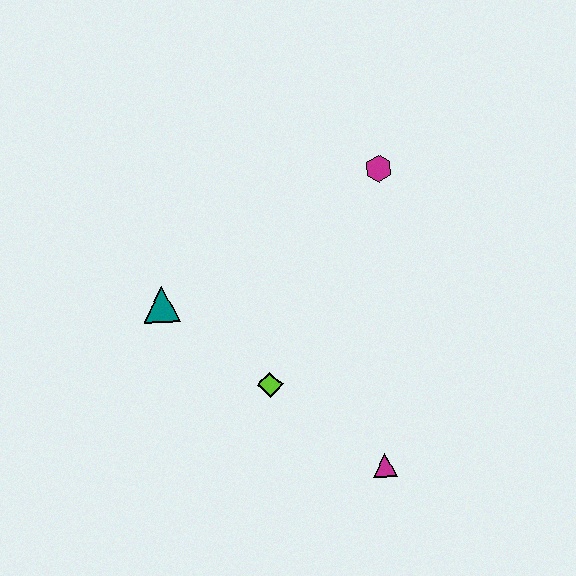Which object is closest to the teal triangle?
The lime diamond is closest to the teal triangle.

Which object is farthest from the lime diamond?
The magenta hexagon is farthest from the lime diamond.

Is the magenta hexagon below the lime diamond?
No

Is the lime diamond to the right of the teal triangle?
Yes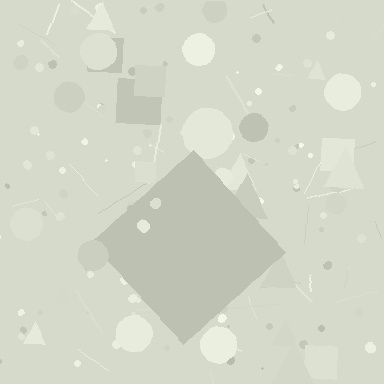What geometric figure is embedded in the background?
A diamond is embedded in the background.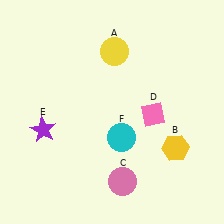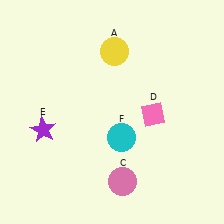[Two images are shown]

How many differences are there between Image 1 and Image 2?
There is 1 difference between the two images.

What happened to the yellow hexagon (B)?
The yellow hexagon (B) was removed in Image 2. It was in the bottom-right area of Image 1.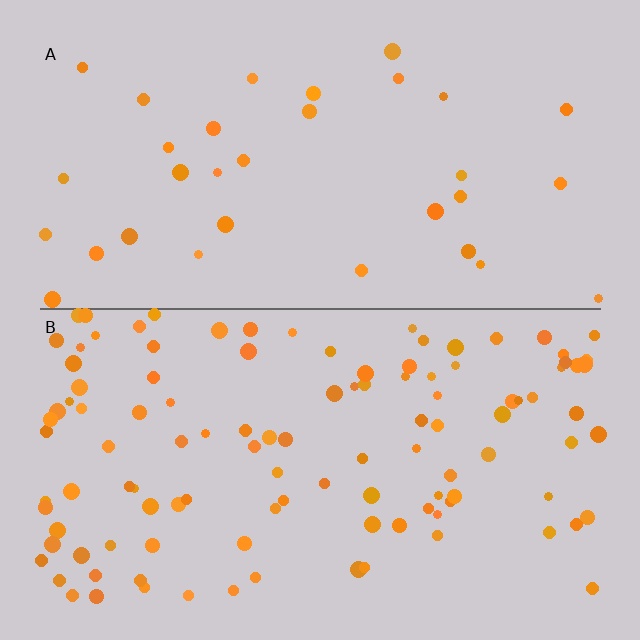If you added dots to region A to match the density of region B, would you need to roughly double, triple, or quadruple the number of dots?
Approximately triple.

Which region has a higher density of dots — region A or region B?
B (the bottom).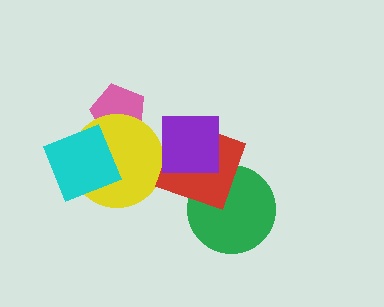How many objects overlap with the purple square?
1 object overlaps with the purple square.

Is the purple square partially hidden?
No, no other shape covers it.